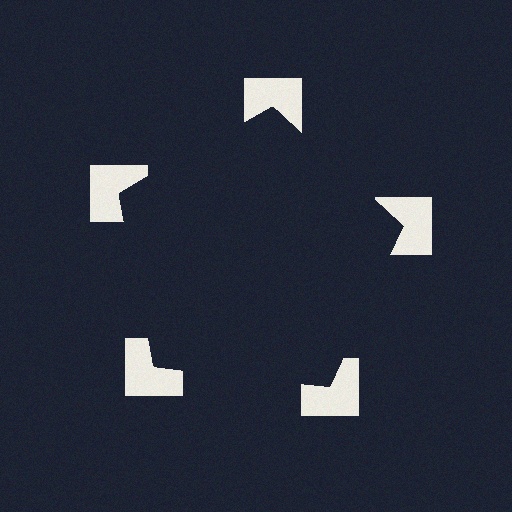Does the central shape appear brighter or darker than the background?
It typically appears slightly darker than the background, even though no actual brightness change is drawn.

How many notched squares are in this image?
There are 5 — one at each vertex of the illusory pentagon.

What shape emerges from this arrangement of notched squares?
An illusory pentagon — its edges are inferred from the aligned wedge cuts in the notched squares, not physically drawn.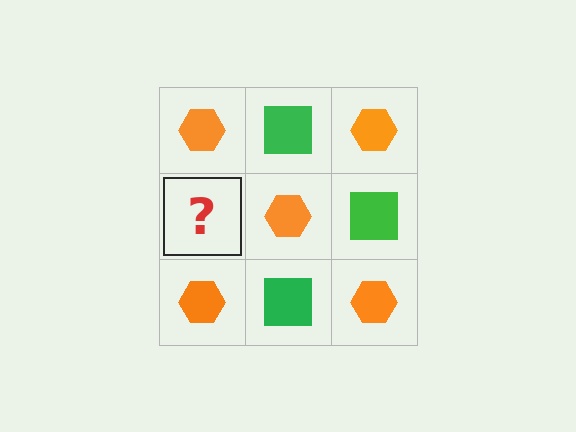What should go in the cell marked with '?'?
The missing cell should contain a green square.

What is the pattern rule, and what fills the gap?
The rule is that it alternates orange hexagon and green square in a checkerboard pattern. The gap should be filled with a green square.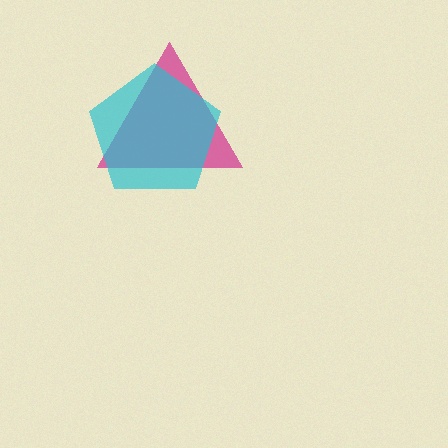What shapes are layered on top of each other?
The layered shapes are: a magenta triangle, a cyan pentagon.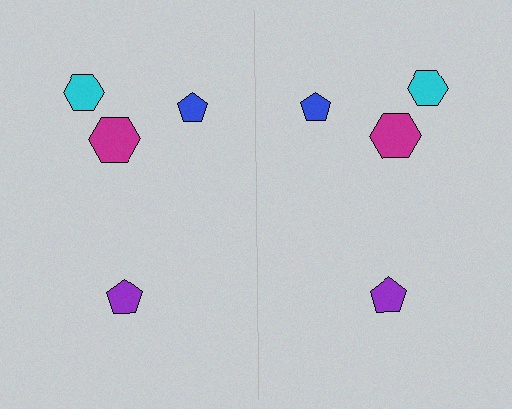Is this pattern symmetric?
Yes, this pattern has bilateral (reflection) symmetry.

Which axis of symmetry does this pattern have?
The pattern has a vertical axis of symmetry running through the center of the image.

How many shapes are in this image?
There are 8 shapes in this image.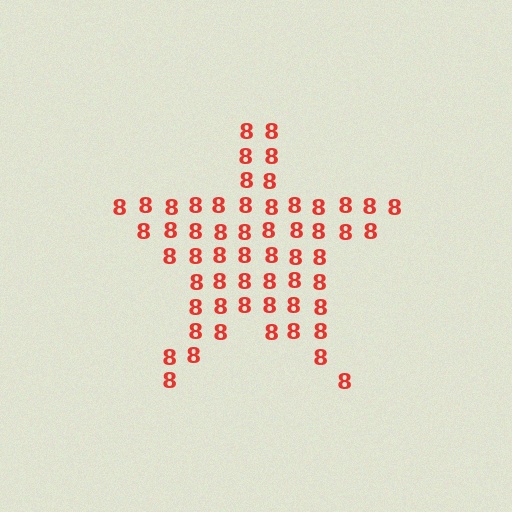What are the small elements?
The small elements are digit 8's.